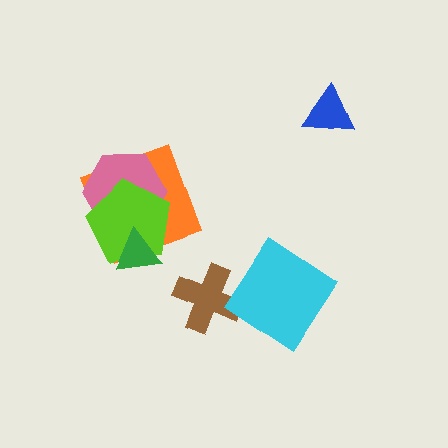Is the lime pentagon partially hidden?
Yes, it is partially covered by another shape.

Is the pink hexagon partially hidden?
Yes, it is partially covered by another shape.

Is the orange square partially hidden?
Yes, it is partially covered by another shape.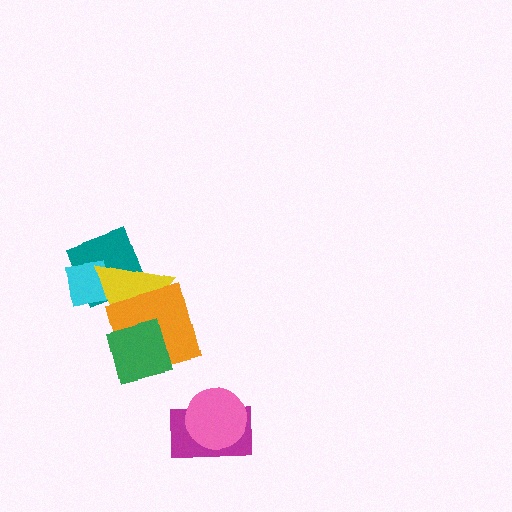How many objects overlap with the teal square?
2 objects overlap with the teal square.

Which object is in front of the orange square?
The green square is in front of the orange square.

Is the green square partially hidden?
No, no other shape covers it.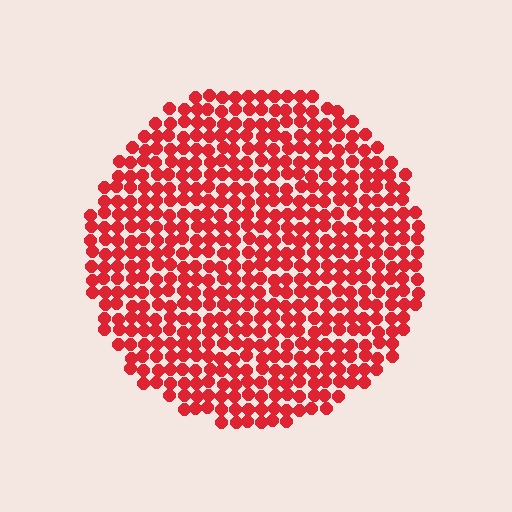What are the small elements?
The small elements are circles.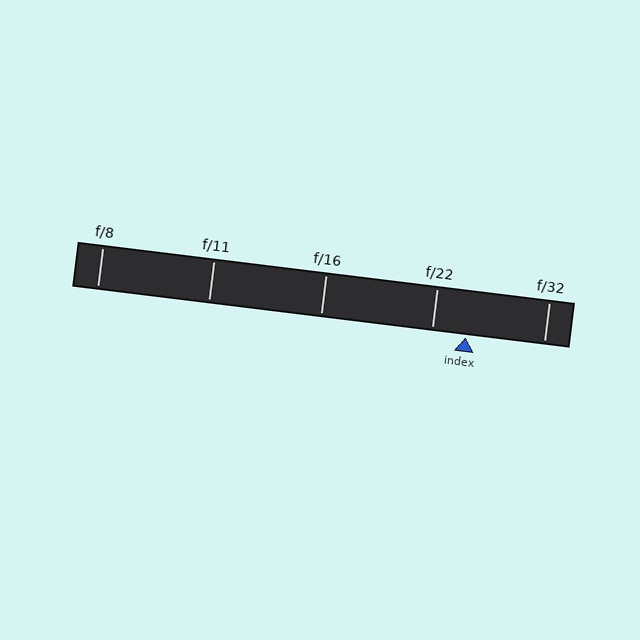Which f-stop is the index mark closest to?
The index mark is closest to f/22.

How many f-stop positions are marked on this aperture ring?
There are 5 f-stop positions marked.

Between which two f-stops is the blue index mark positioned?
The index mark is between f/22 and f/32.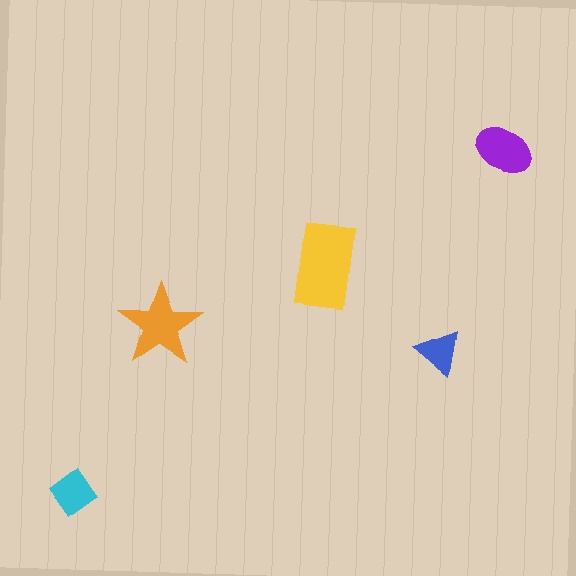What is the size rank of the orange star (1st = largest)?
2nd.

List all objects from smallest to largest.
The blue triangle, the cyan diamond, the purple ellipse, the orange star, the yellow rectangle.